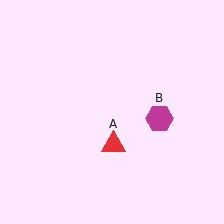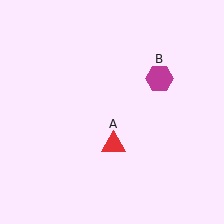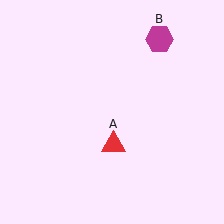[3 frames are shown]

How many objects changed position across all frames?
1 object changed position: magenta hexagon (object B).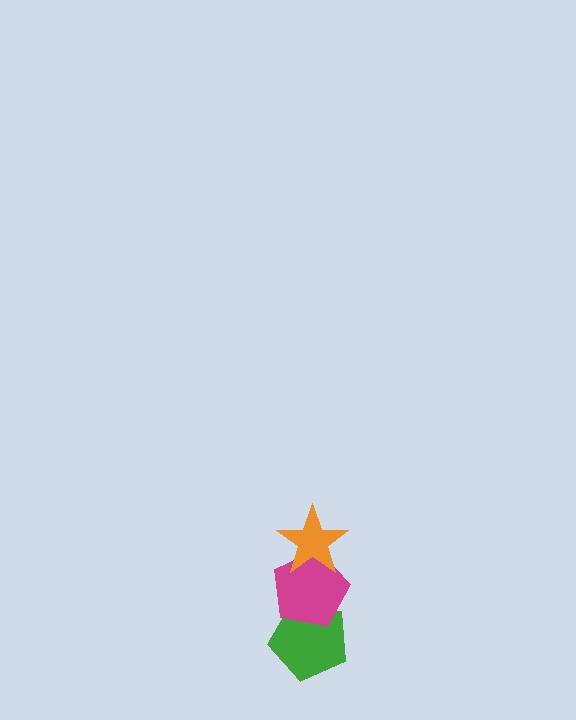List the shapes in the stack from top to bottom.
From top to bottom: the orange star, the magenta pentagon, the green pentagon.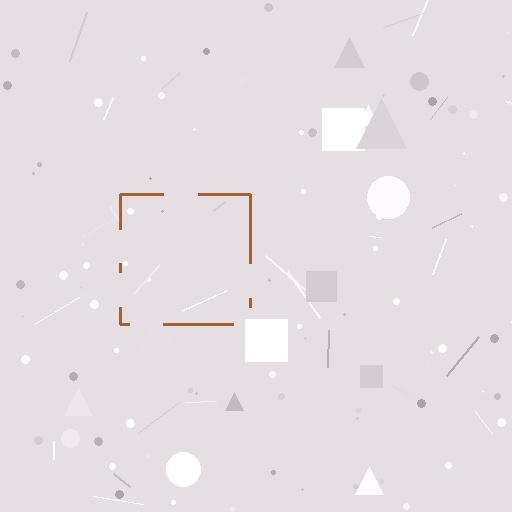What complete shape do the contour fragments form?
The contour fragments form a square.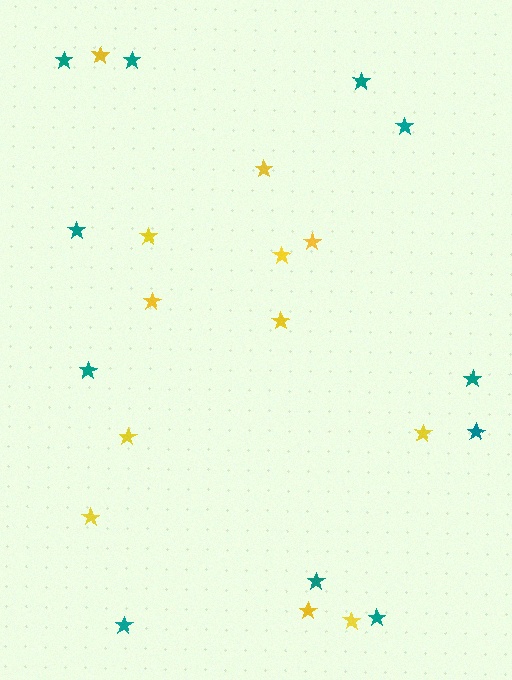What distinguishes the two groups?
There are 2 groups: one group of teal stars (11) and one group of yellow stars (12).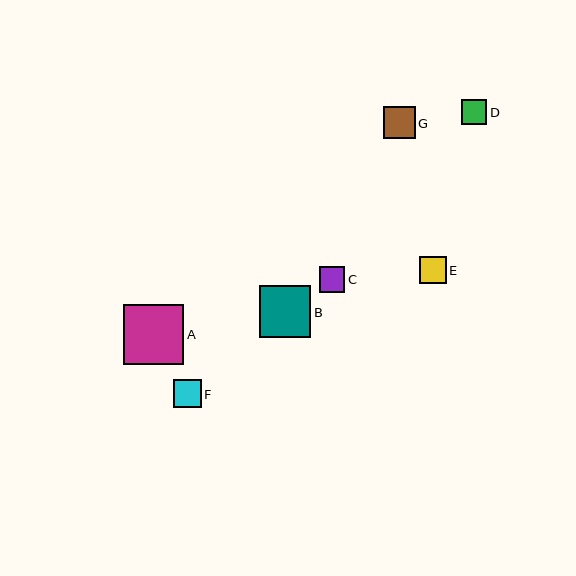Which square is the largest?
Square A is the largest with a size of approximately 60 pixels.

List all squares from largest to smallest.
From largest to smallest: A, B, G, F, E, C, D.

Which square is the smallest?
Square D is the smallest with a size of approximately 25 pixels.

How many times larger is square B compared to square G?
Square B is approximately 1.6 times the size of square G.